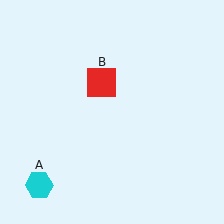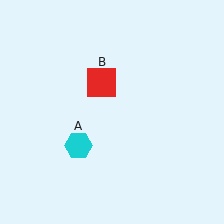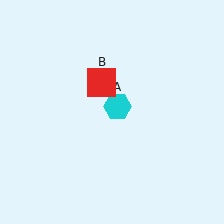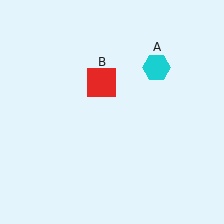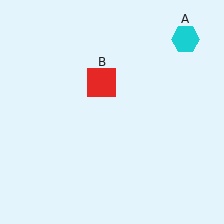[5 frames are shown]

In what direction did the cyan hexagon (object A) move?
The cyan hexagon (object A) moved up and to the right.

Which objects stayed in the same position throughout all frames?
Red square (object B) remained stationary.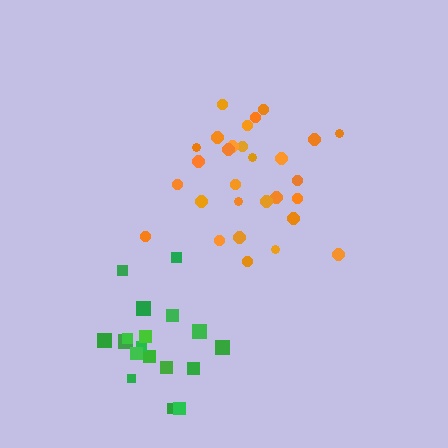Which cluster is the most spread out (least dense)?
Orange.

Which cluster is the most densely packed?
Green.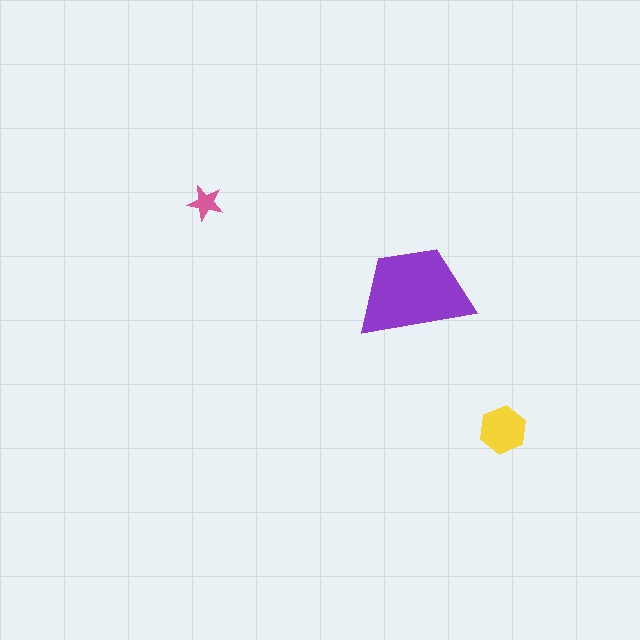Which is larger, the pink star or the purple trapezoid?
The purple trapezoid.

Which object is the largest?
The purple trapezoid.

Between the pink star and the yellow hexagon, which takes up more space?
The yellow hexagon.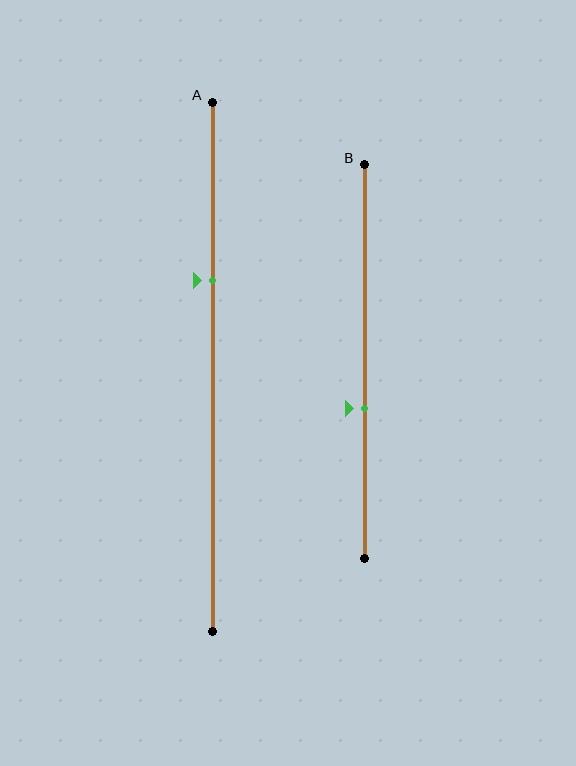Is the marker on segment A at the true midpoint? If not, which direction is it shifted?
No, the marker on segment A is shifted upward by about 16% of the segment length.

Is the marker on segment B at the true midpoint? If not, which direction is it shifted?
No, the marker on segment B is shifted downward by about 12% of the segment length.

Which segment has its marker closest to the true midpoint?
Segment B has its marker closest to the true midpoint.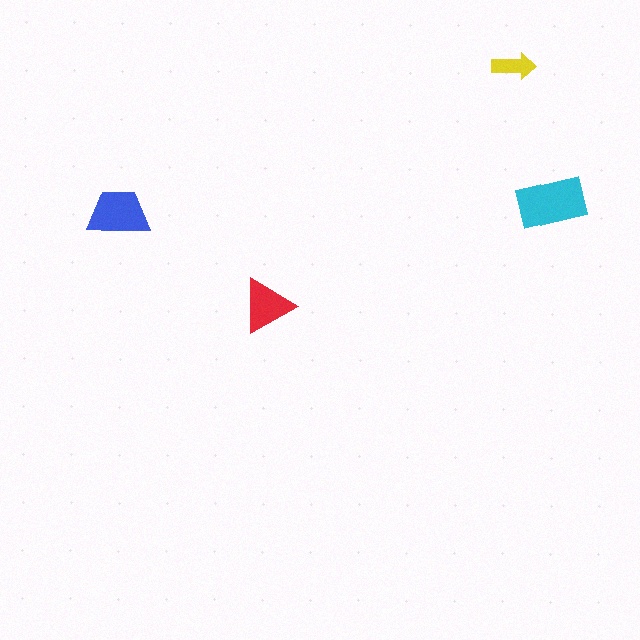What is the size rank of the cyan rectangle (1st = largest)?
1st.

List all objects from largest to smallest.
The cyan rectangle, the blue trapezoid, the red triangle, the yellow arrow.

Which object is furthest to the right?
The cyan rectangle is rightmost.